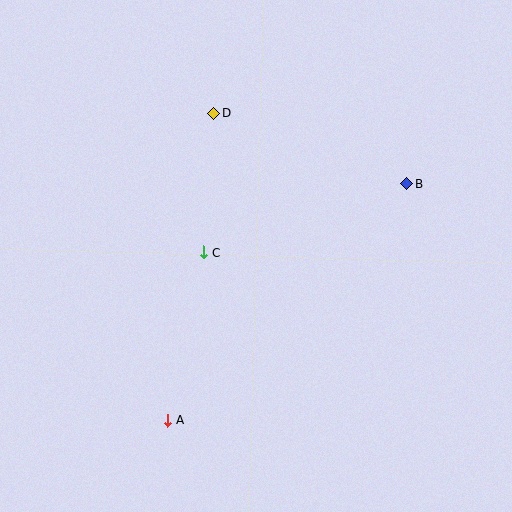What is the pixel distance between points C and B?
The distance between C and B is 214 pixels.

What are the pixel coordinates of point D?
Point D is at (214, 113).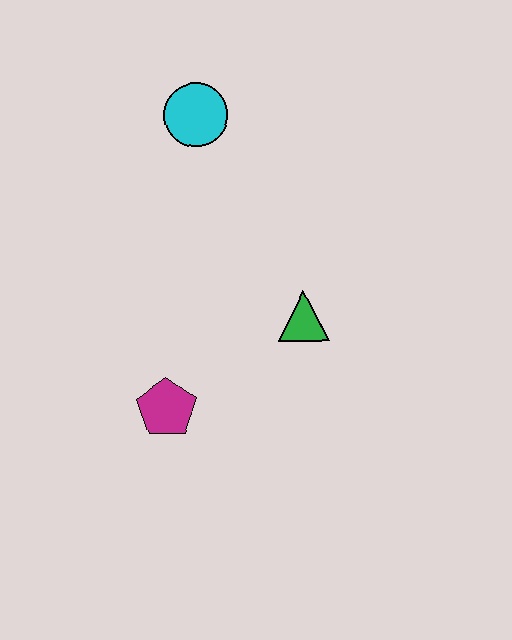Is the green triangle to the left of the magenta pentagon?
No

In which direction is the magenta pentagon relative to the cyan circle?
The magenta pentagon is below the cyan circle.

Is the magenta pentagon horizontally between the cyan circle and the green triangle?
No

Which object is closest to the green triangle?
The magenta pentagon is closest to the green triangle.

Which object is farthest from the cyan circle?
The magenta pentagon is farthest from the cyan circle.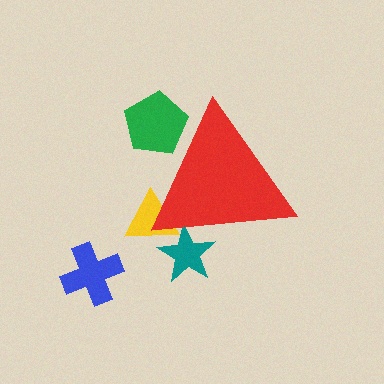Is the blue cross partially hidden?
No, the blue cross is fully visible.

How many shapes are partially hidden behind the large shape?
3 shapes are partially hidden.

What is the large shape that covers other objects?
A red triangle.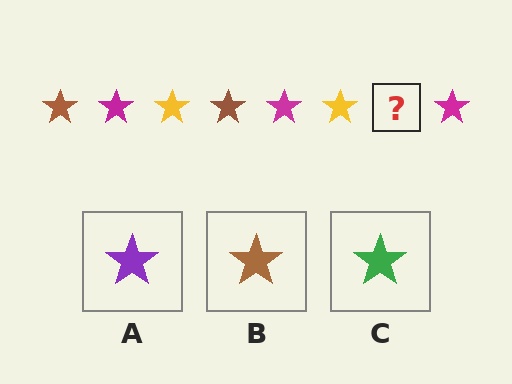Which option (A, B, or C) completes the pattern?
B.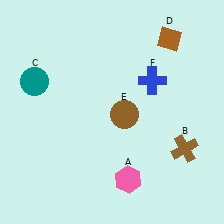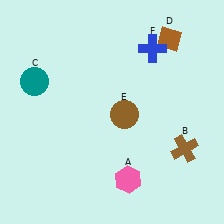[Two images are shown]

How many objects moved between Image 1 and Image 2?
1 object moved between the two images.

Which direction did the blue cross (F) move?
The blue cross (F) moved up.